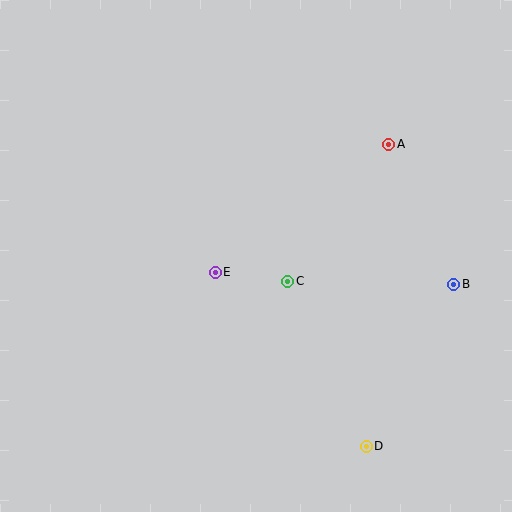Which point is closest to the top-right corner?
Point A is closest to the top-right corner.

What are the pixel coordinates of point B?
Point B is at (454, 284).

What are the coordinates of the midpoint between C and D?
The midpoint between C and D is at (327, 364).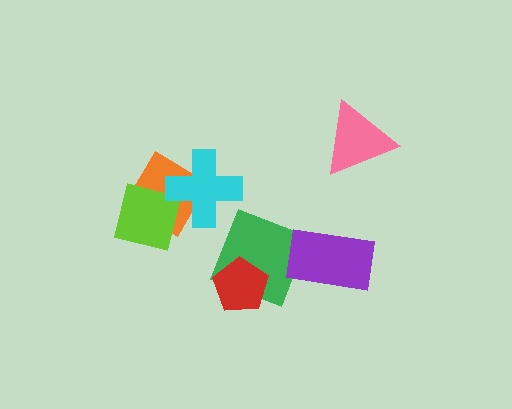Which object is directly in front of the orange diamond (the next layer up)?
The lime square is directly in front of the orange diamond.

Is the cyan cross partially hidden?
No, no other shape covers it.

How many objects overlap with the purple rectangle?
0 objects overlap with the purple rectangle.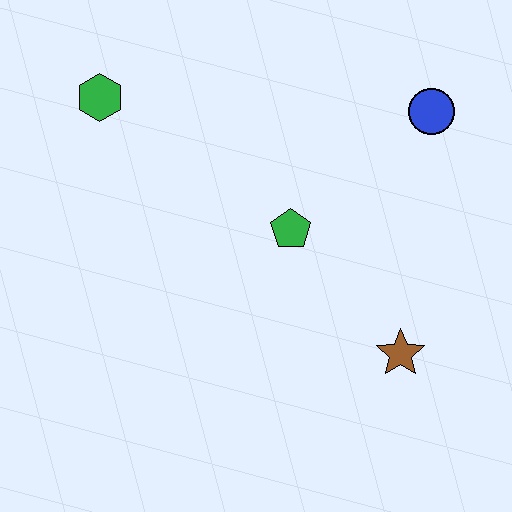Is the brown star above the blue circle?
No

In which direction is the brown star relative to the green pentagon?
The brown star is below the green pentagon.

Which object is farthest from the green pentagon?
The green hexagon is farthest from the green pentagon.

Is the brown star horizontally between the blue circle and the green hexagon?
Yes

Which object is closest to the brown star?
The green pentagon is closest to the brown star.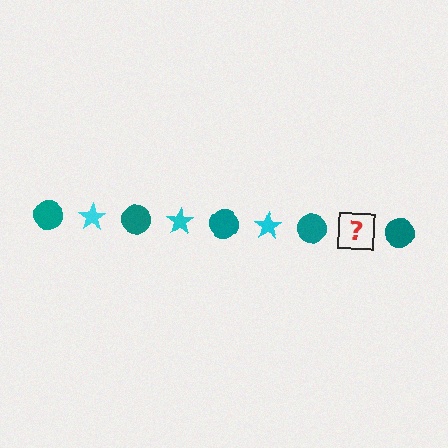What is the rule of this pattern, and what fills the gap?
The rule is that the pattern alternates between teal circle and cyan star. The gap should be filled with a cyan star.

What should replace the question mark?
The question mark should be replaced with a cyan star.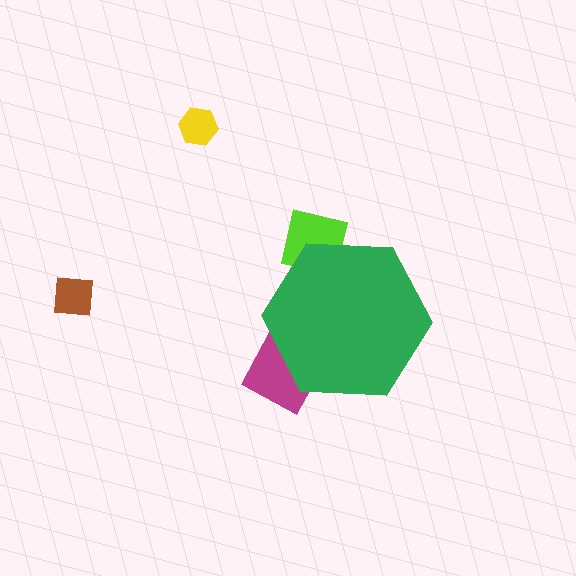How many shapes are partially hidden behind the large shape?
2 shapes are partially hidden.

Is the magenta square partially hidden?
Yes, the magenta square is partially hidden behind the green hexagon.